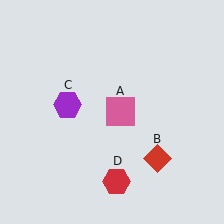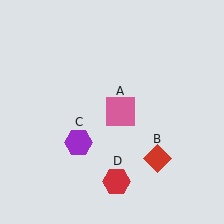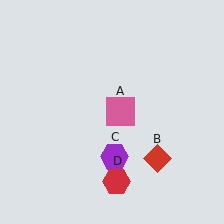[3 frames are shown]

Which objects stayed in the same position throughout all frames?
Pink square (object A) and red diamond (object B) and red hexagon (object D) remained stationary.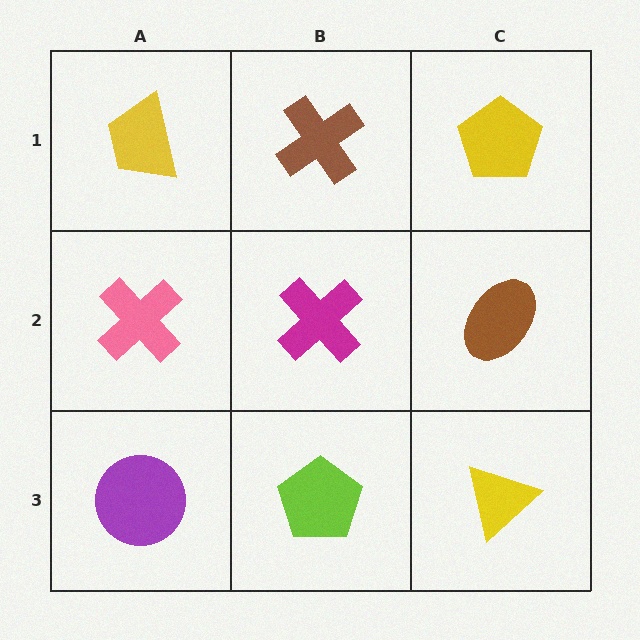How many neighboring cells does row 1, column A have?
2.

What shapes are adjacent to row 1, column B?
A magenta cross (row 2, column B), a yellow trapezoid (row 1, column A), a yellow pentagon (row 1, column C).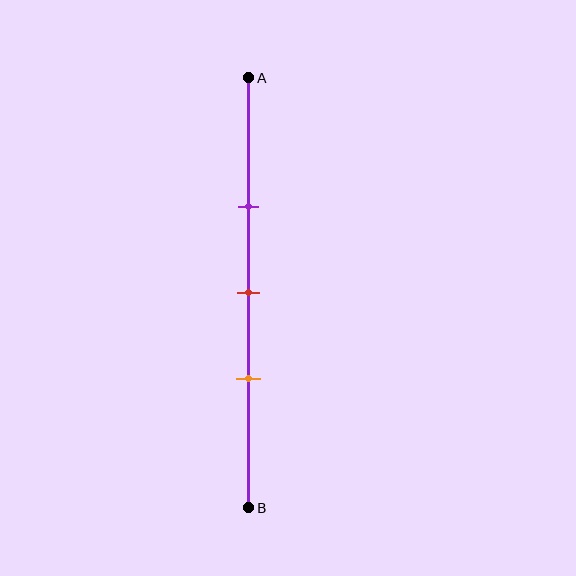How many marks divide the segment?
There are 3 marks dividing the segment.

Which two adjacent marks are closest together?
The red and orange marks are the closest adjacent pair.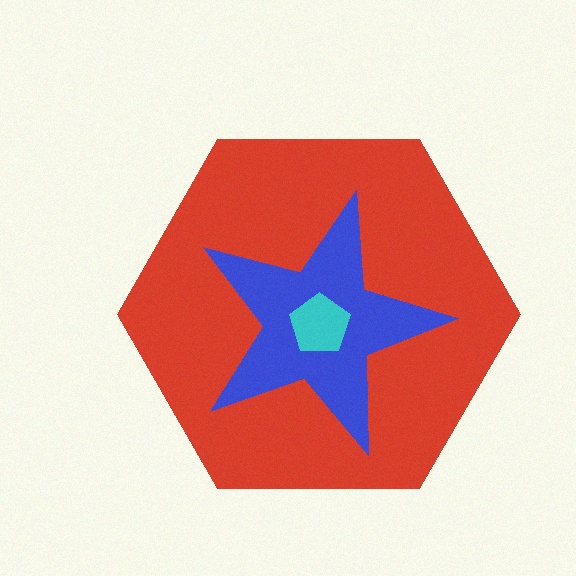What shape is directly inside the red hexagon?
The blue star.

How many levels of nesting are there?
3.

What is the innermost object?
The cyan pentagon.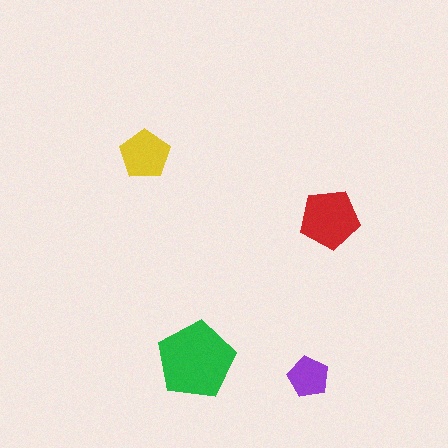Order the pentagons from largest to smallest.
the green one, the red one, the yellow one, the purple one.